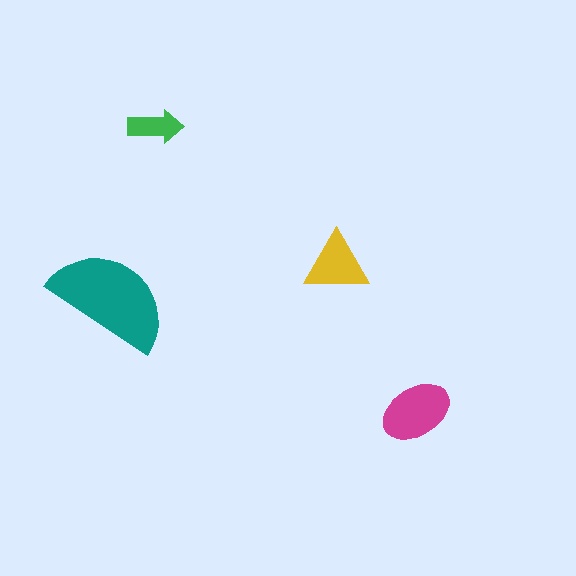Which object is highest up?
The green arrow is topmost.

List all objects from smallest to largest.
The green arrow, the yellow triangle, the magenta ellipse, the teal semicircle.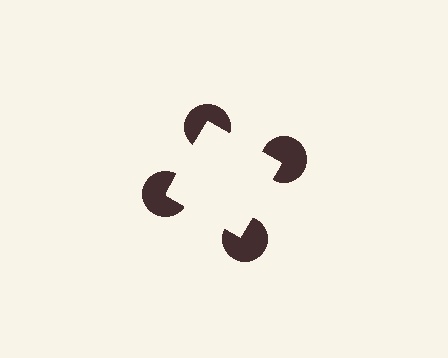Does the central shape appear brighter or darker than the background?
It typically appears slightly brighter than the background, even though no actual brightness change is drawn.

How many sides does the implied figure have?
4 sides.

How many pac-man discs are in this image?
There are 4 — one at each vertex of the illusory square.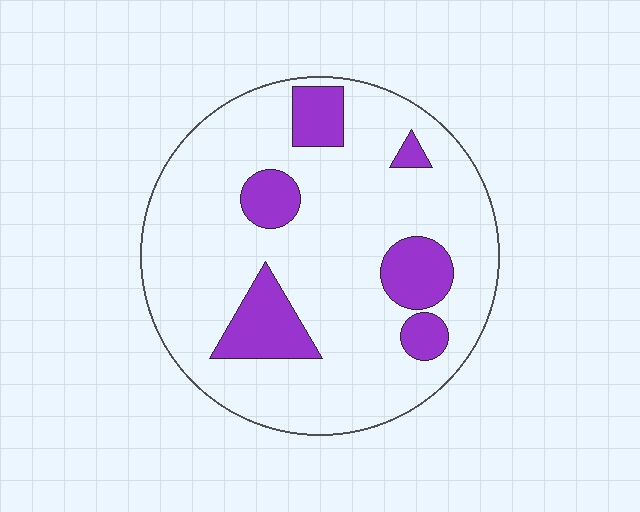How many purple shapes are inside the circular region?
6.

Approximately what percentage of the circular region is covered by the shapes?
Approximately 20%.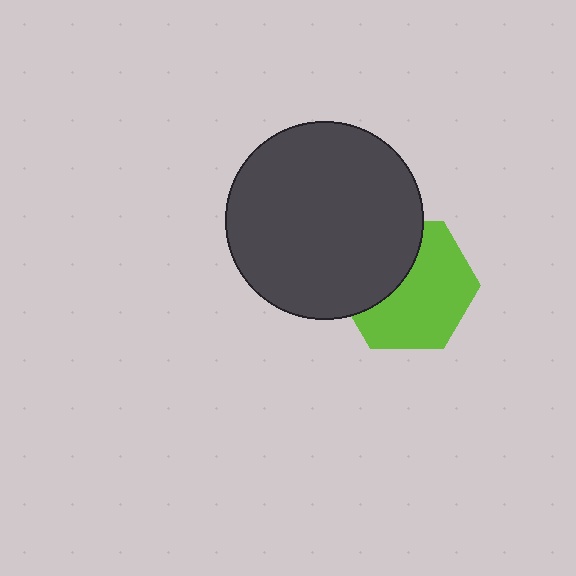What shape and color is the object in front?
The object in front is a dark gray circle.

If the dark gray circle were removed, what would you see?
You would see the complete lime hexagon.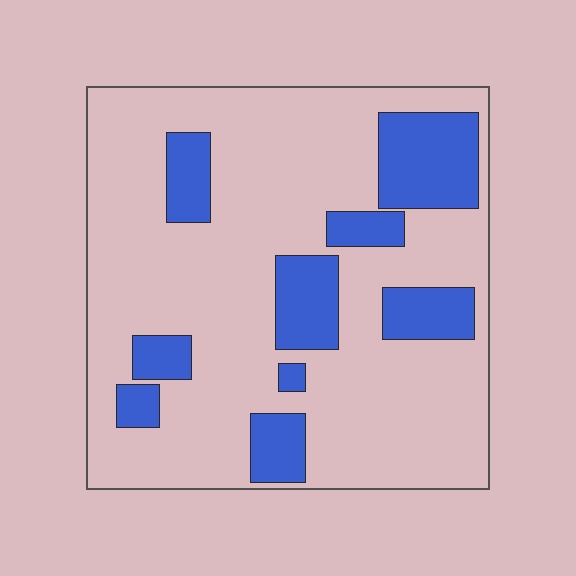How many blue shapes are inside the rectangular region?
9.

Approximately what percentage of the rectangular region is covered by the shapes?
Approximately 25%.